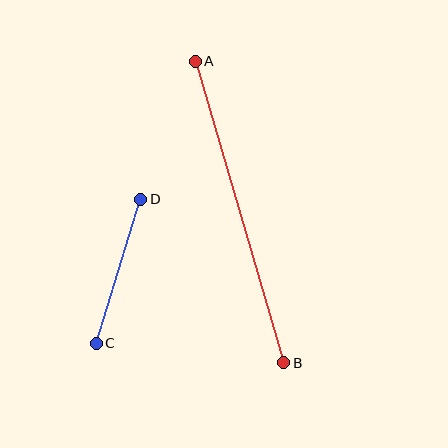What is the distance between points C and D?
The distance is approximately 151 pixels.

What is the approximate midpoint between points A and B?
The midpoint is at approximately (240, 212) pixels.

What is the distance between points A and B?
The distance is approximately 314 pixels.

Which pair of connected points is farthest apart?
Points A and B are farthest apart.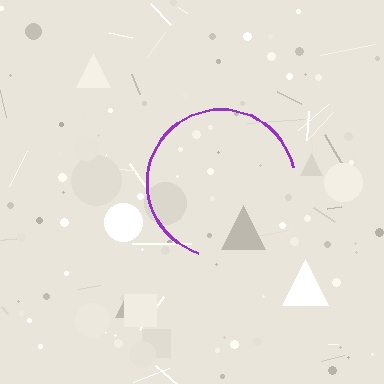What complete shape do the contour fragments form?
The contour fragments form a circle.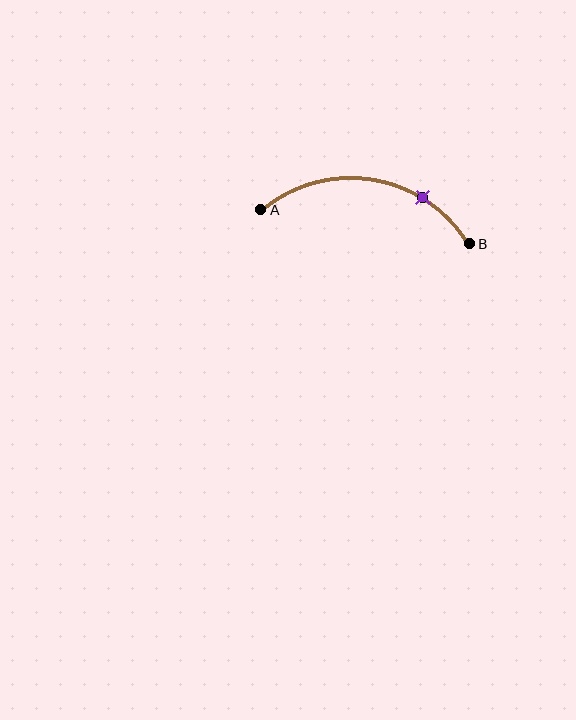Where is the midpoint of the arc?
The arc midpoint is the point on the curve farthest from the straight line joining A and B. It sits above that line.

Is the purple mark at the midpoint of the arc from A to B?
No. The purple mark lies on the arc but is closer to endpoint B. The arc midpoint would be at the point on the curve equidistant along the arc from both A and B.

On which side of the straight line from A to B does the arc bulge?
The arc bulges above the straight line connecting A and B.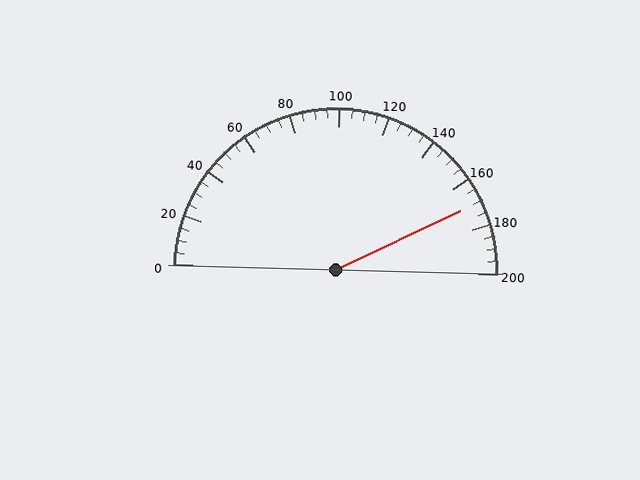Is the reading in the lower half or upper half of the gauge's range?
The reading is in the upper half of the range (0 to 200).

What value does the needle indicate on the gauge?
The needle indicates approximately 170.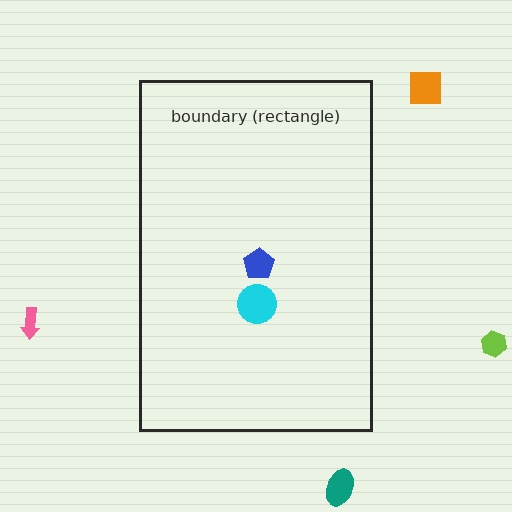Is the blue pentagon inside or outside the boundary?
Inside.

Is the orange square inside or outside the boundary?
Outside.